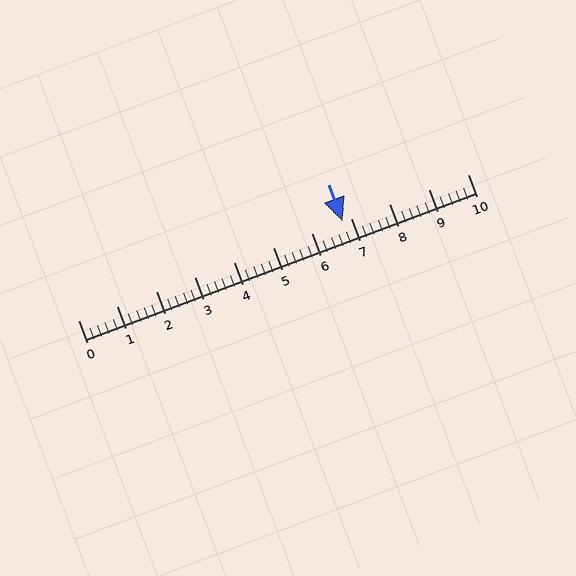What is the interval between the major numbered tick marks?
The major tick marks are spaced 1 units apart.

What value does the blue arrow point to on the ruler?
The blue arrow points to approximately 6.8.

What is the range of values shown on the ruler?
The ruler shows values from 0 to 10.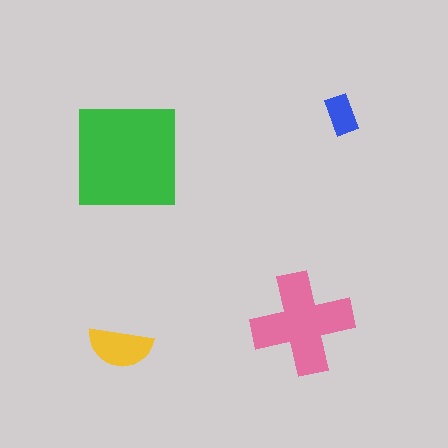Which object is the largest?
The green square.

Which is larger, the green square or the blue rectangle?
The green square.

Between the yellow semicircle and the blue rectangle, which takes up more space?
The yellow semicircle.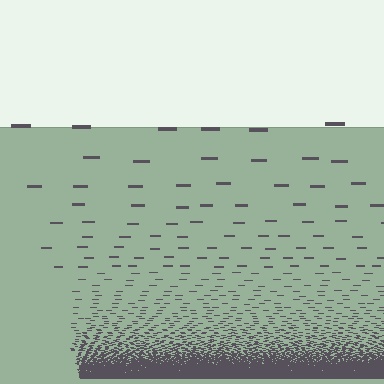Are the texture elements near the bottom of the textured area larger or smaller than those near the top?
Smaller. The gradient is inverted — elements near the bottom are smaller and denser.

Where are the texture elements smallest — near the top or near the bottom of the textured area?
Near the bottom.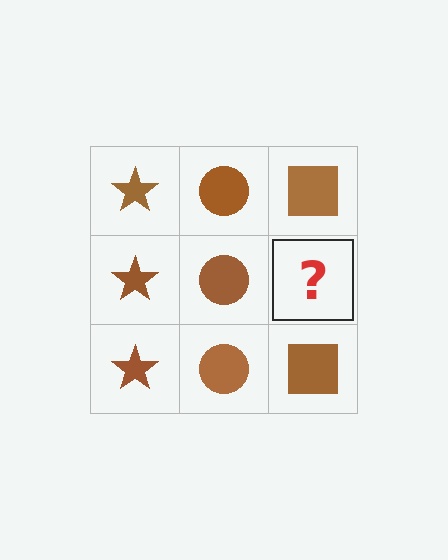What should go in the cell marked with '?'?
The missing cell should contain a brown square.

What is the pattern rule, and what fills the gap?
The rule is that each column has a consistent shape. The gap should be filled with a brown square.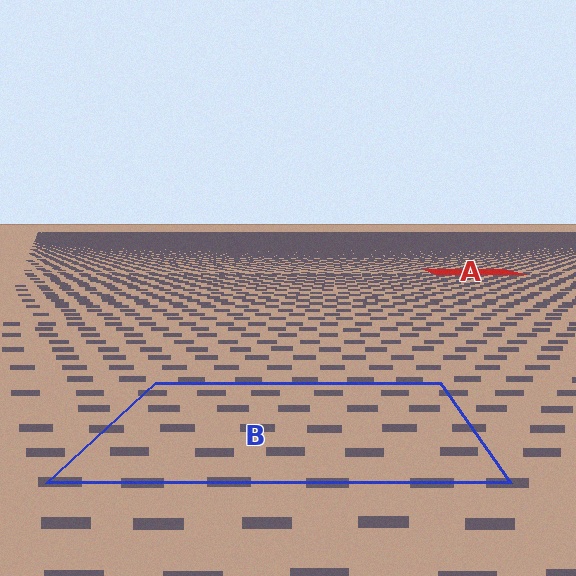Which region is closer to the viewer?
Region B is closer. The texture elements there are larger and more spread out.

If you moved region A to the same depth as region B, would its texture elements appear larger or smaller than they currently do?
They would appear larger. At a closer depth, the same texture elements are projected at a bigger on-screen size.